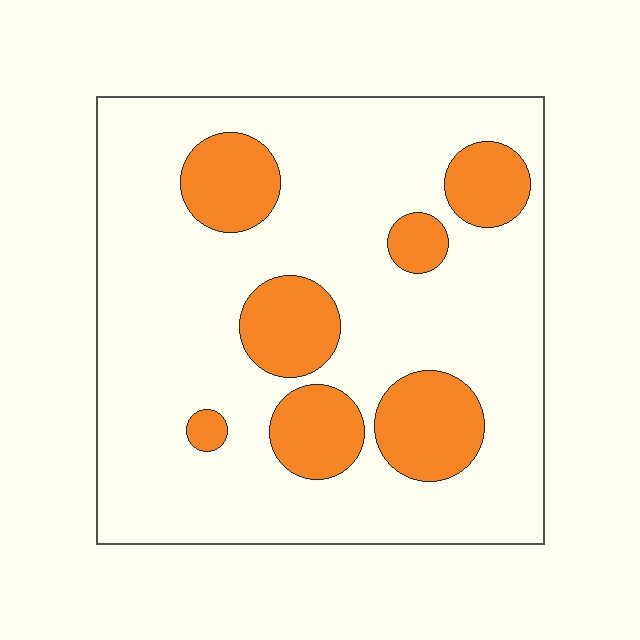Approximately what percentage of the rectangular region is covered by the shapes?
Approximately 20%.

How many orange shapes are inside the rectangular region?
7.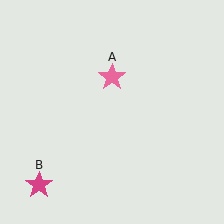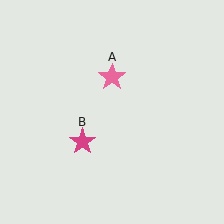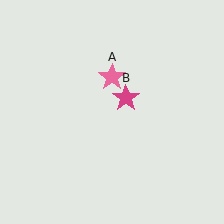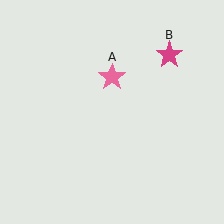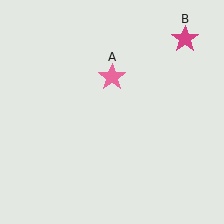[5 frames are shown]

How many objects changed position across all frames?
1 object changed position: magenta star (object B).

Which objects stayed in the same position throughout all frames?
Pink star (object A) remained stationary.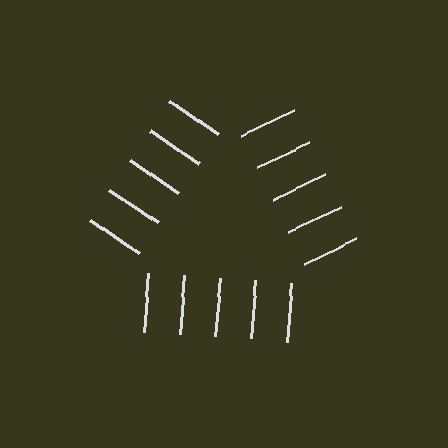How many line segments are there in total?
15 — 5 along each of the 3 edges.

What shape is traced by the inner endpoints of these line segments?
An illusory triangle — the line segments terminate on its edges but no continuous stroke is drawn.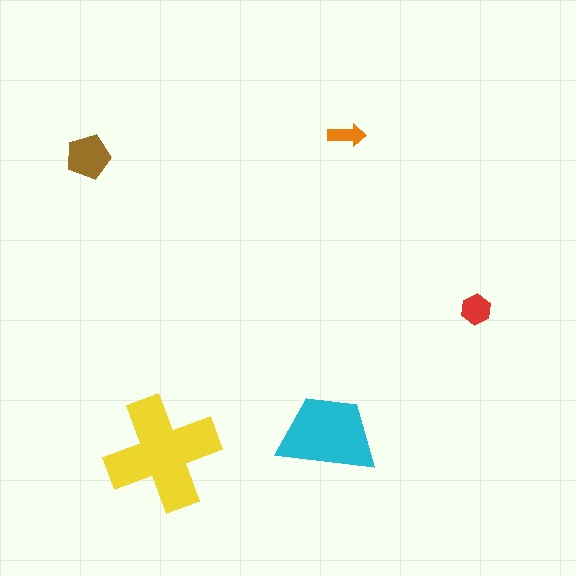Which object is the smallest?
The orange arrow.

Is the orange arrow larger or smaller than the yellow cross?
Smaller.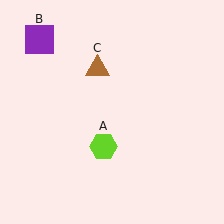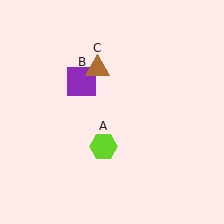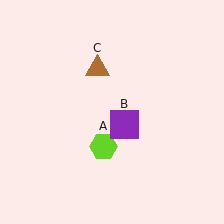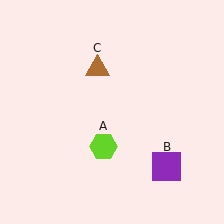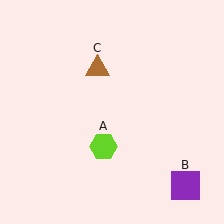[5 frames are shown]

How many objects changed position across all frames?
1 object changed position: purple square (object B).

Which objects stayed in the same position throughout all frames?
Lime hexagon (object A) and brown triangle (object C) remained stationary.